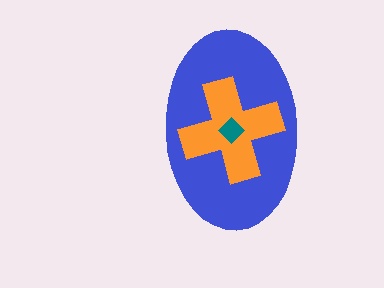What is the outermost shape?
The blue ellipse.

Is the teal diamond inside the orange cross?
Yes.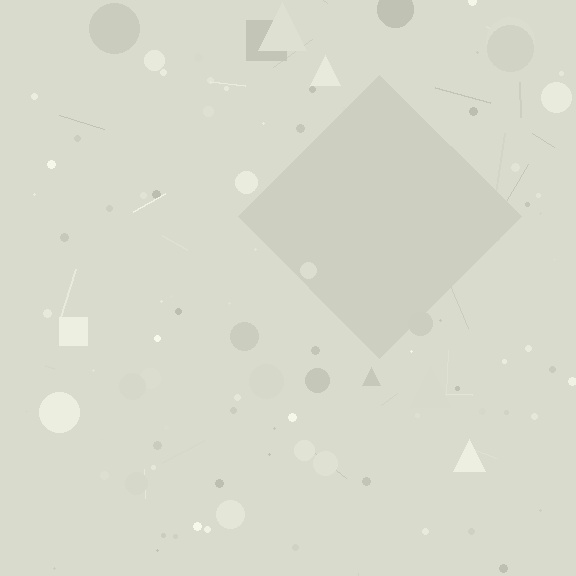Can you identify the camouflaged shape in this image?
The camouflaged shape is a diamond.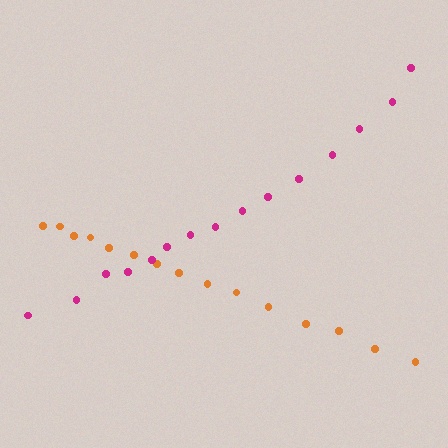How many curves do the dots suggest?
There are 2 distinct paths.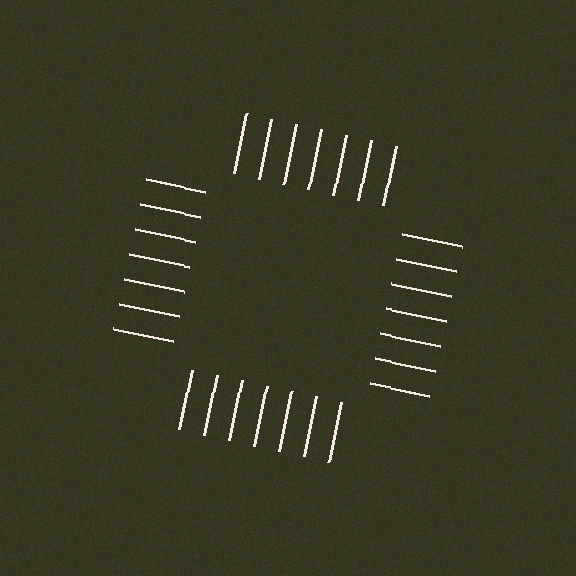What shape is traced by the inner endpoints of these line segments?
An illusory square — the line segments terminate on its edges but no continuous stroke is drawn.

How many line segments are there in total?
28 — 7 along each of the 4 edges.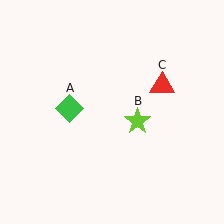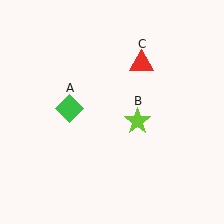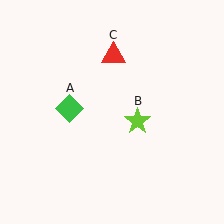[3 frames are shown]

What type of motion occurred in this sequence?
The red triangle (object C) rotated counterclockwise around the center of the scene.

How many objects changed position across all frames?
1 object changed position: red triangle (object C).